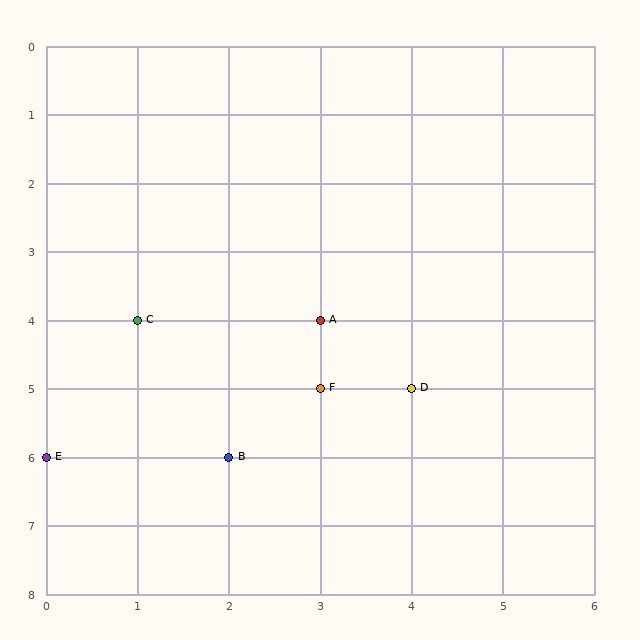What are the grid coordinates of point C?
Point C is at grid coordinates (1, 4).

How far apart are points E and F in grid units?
Points E and F are 3 columns and 1 row apart (about 3.2 grid units diagonally).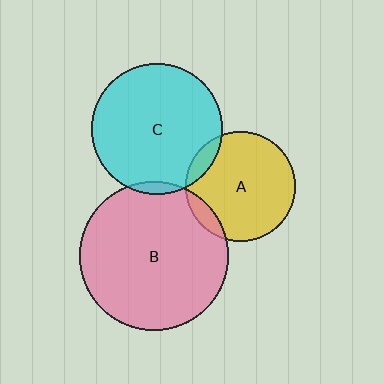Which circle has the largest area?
Circle B (pink).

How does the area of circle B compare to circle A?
Approximately 1.8 times.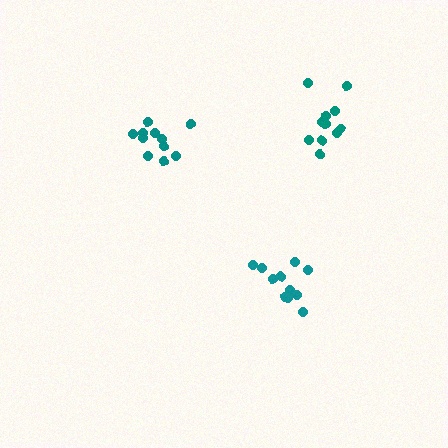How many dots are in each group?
Group 1: 11 dots, Group 2: 11 dots, Group 3: 11 dots (33 total).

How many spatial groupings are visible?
There are 3 spatial groupings.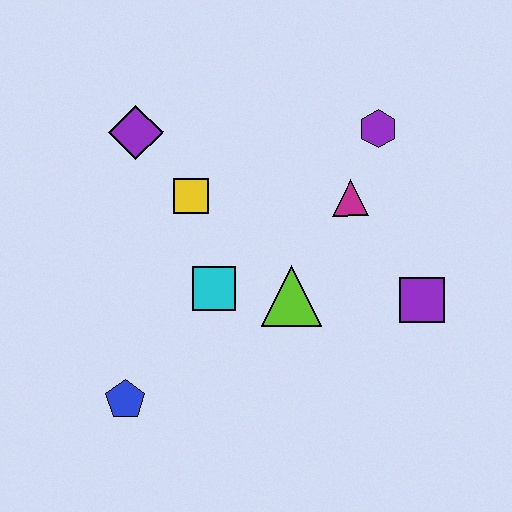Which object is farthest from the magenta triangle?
The blue pentagon is farthest from the magenta triangle.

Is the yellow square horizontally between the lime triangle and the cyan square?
No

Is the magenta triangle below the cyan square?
No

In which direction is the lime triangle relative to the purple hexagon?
The lime triangle is below the purple hexagon.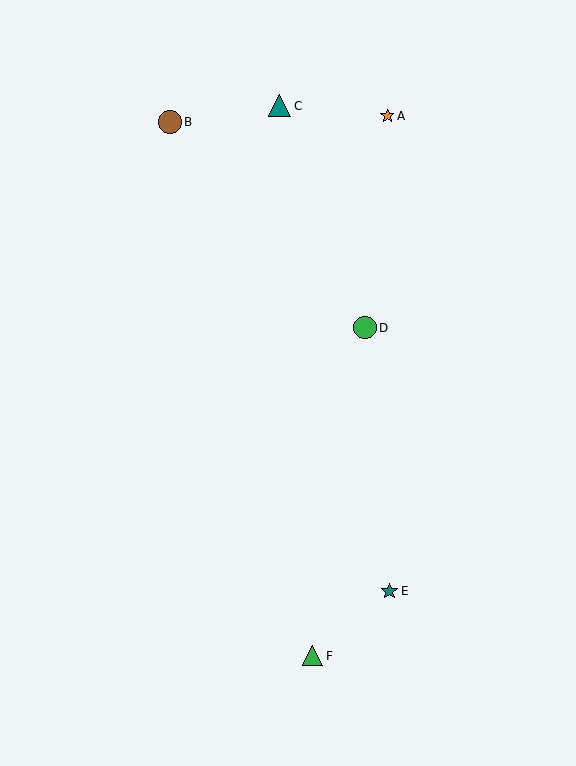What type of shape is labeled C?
Shape C is a teal triangle.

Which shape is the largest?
The brown circle (labeled B) is the largest.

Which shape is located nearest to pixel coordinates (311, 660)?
The green triangle (labeled F) at (313, 656) is nearest to that location.